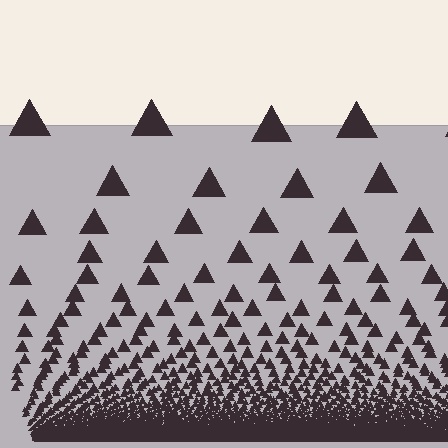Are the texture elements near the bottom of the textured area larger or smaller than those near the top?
Smaller. The gradient is inverted — elements near the bottom are smaller and denser.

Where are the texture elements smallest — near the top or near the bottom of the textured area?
Near the bottom.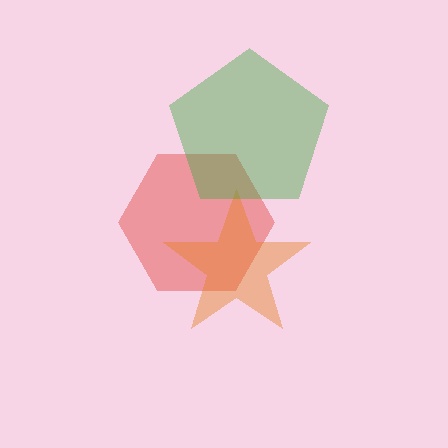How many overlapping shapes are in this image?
There are 3 overlapping shapes in the image.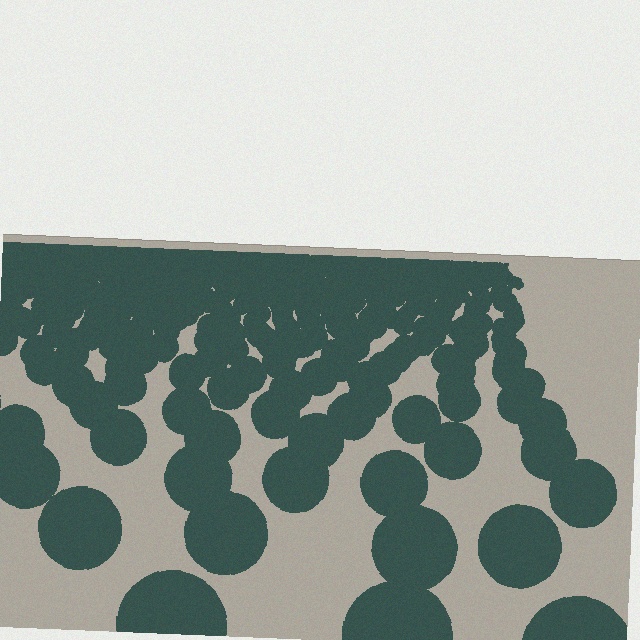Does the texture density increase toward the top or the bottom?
Density increases toward the top.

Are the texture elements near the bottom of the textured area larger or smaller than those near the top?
Larger. Near the bottom, elements are closer to the viewer and appear at a bigger on-screen size.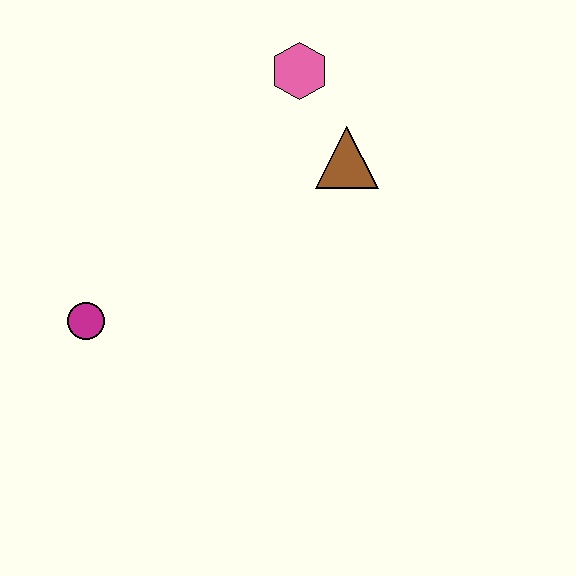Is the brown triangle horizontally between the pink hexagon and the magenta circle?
No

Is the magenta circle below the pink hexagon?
Yes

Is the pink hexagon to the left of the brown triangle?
Yes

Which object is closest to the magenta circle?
The brown triangle is closest to the magenta circle.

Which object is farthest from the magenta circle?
The pink hexagon is farthest from the magenta circle.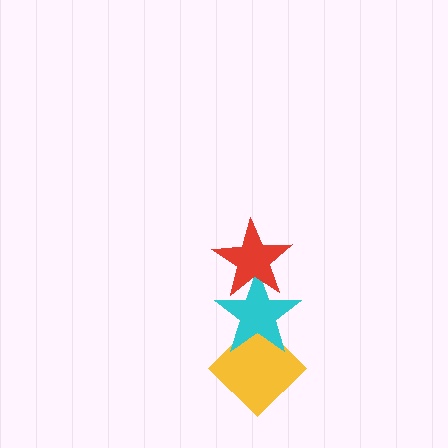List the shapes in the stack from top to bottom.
From top to bottom: the red star, the cyan star, the yellow diamond.